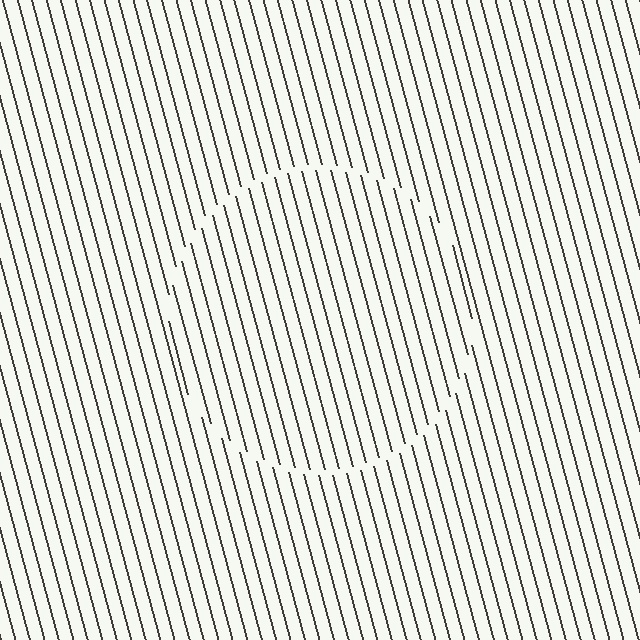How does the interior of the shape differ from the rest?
The interior of the shape contains the same grating, shifted by half a period — the contour is defined by the phase discontinuity where line-ends from the inner and outer gratings abut.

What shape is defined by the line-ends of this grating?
An illusory circle. The interior of the shape contains the same grating, shifted by half a period — the contour is defined by the phase discontinuity where line-ends from the inner and outer gratings abut.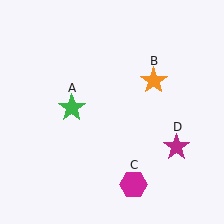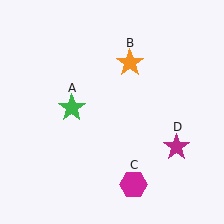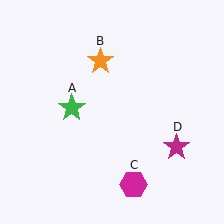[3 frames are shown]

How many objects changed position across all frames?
1 object changed position: orange star (object B).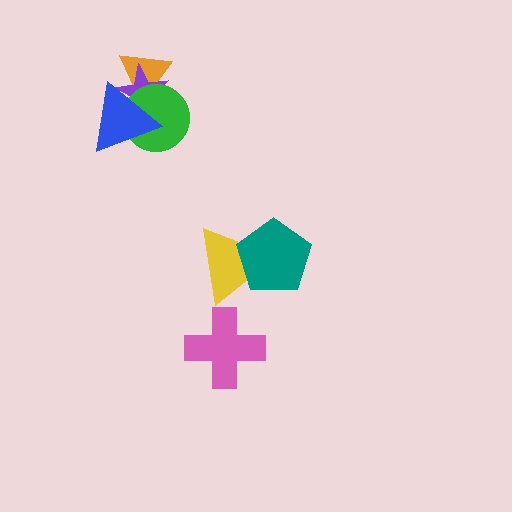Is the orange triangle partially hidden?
Yes, it is partially covered by another shape.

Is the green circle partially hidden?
Yes, it is partially covered by another shape.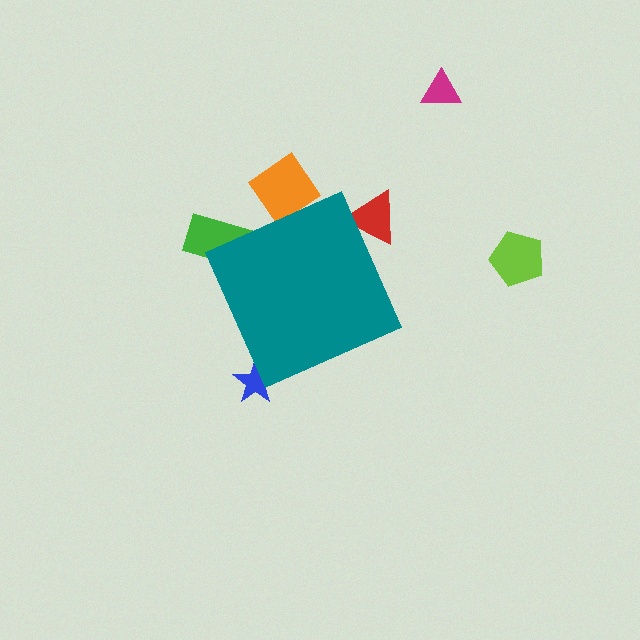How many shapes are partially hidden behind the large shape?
4 shapes are partially hidden.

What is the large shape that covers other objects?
A teal diamond.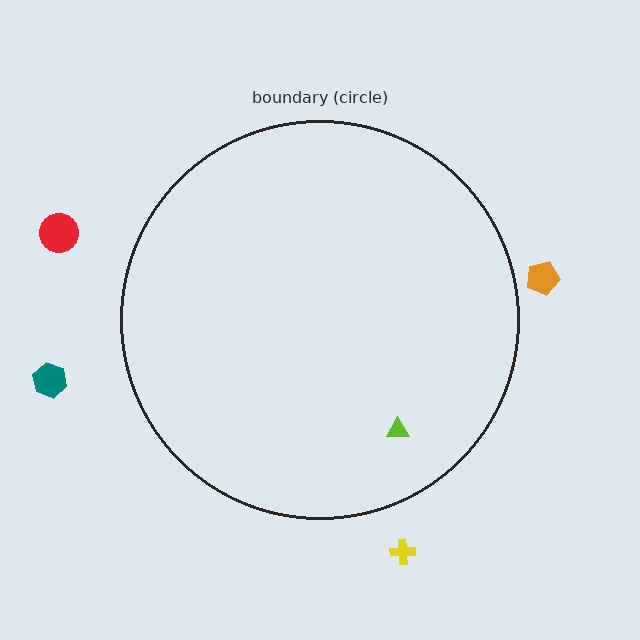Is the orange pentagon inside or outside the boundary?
Outside.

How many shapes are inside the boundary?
1 inside, 4 outside.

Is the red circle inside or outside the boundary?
Outside.